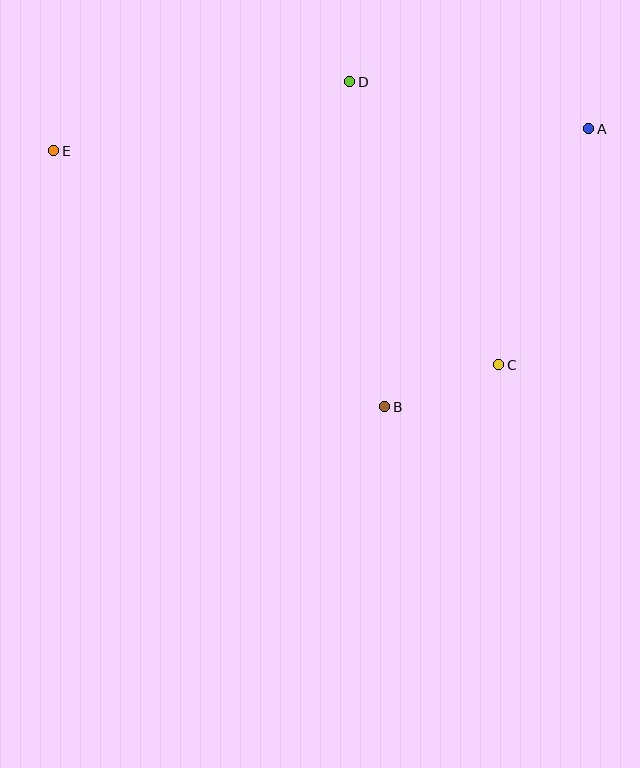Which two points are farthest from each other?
Points A and E are farthest from each other.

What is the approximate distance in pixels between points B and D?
The distance between B and D is approximately 327 pixels.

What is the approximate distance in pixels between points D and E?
The distance between D and E is approximately 304 pixels.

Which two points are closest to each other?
Points B and C are closest to each other.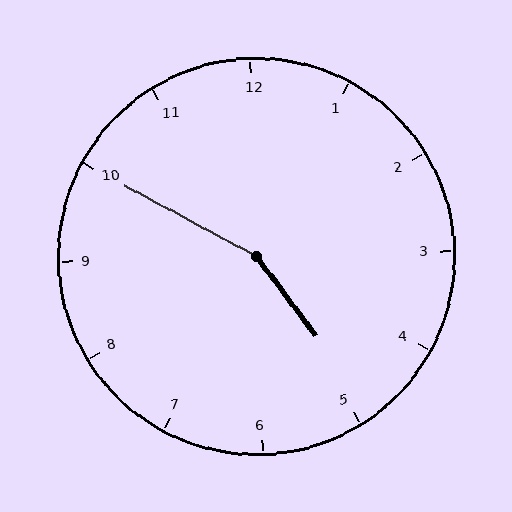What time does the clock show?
4:50.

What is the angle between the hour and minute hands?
Approximately 155 degrees.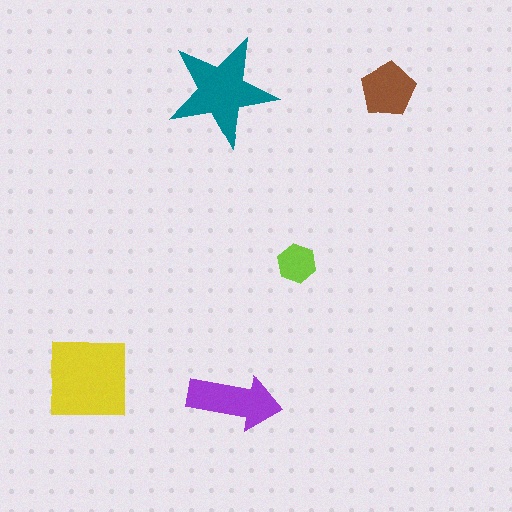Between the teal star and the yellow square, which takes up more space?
The yellow square.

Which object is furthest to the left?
The yellow square is leftmost.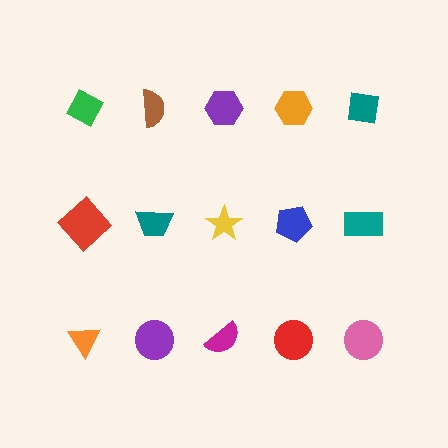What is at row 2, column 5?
A teal rectangle.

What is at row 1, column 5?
A teal square.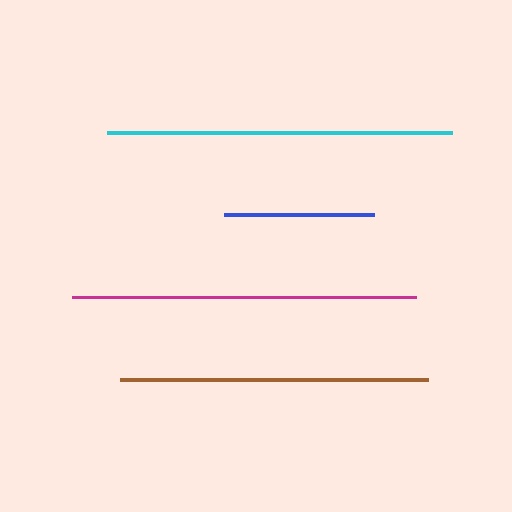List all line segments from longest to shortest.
From longest to shortest: magenta, cyan, brown, blue.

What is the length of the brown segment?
The brown segment is approximately 308 pixels long.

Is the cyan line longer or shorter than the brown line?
The cyan line is longer than the brown line.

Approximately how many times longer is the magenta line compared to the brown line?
The magenta line is approximately 1.1 times the length of the brown line.